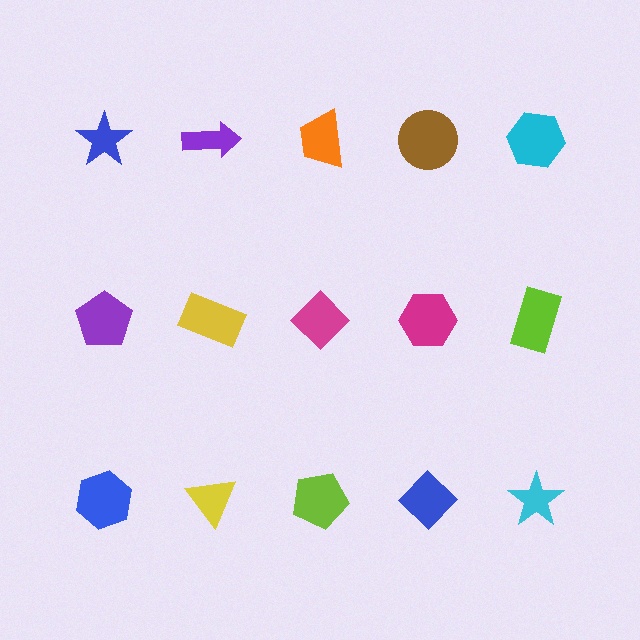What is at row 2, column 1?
A purple pentagon.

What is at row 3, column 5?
A cyan star.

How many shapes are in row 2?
5 shapes.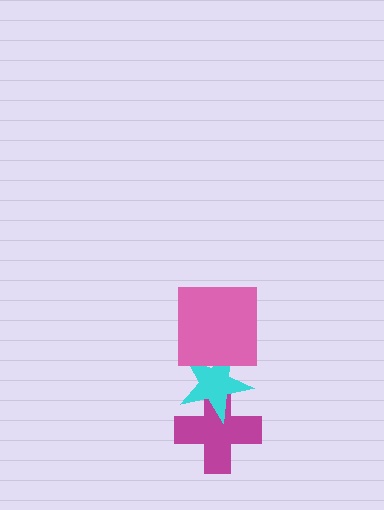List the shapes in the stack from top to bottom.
From top to bottom: the pink square, the cyan star, the magenta cross.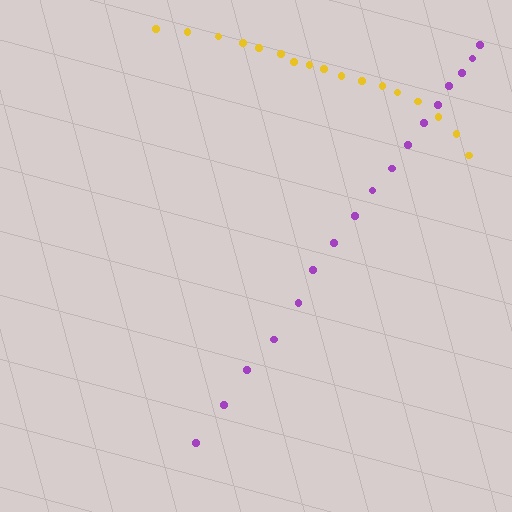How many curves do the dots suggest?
There are 2 distinct paths.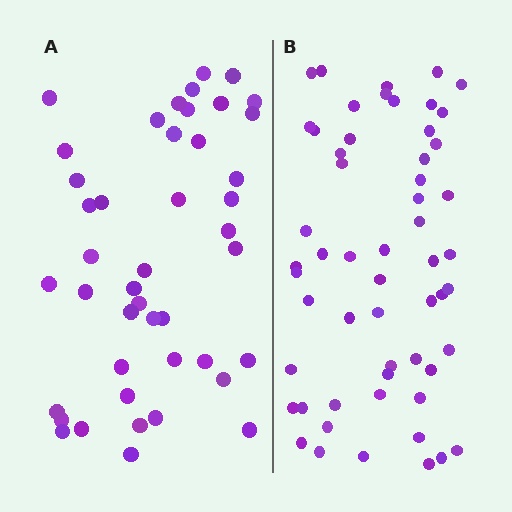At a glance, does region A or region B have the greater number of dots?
Region B (the right region) has more dots.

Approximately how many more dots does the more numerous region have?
Region B has roughly 12 or so more dots than region A.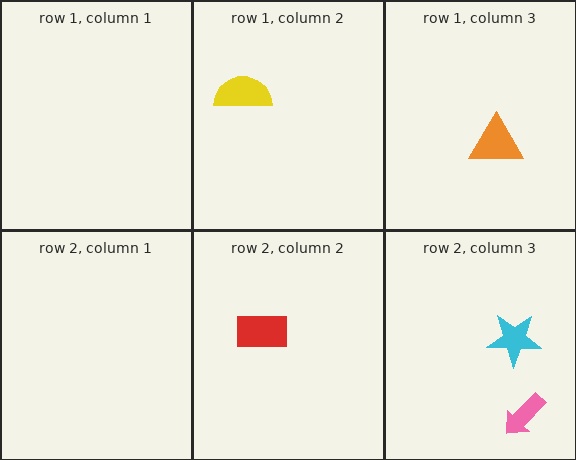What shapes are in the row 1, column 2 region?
The yellow semicircle.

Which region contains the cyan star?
The row 2, column 3 region.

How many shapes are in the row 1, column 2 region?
1.